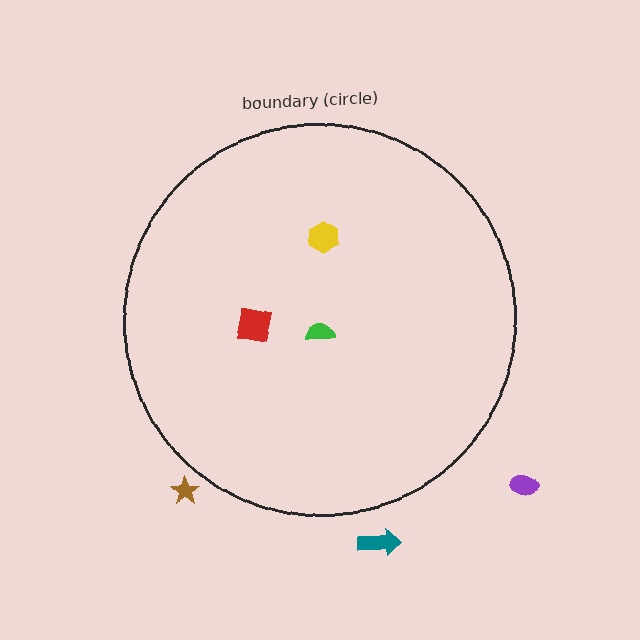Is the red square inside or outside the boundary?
Inside.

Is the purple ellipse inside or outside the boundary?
Outside.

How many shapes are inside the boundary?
3 inside, 3 outside.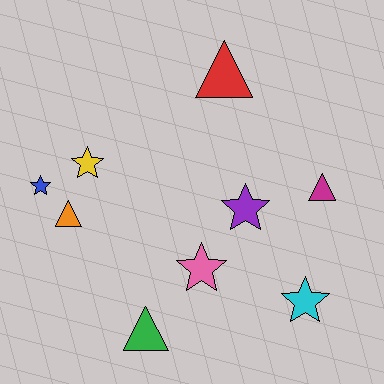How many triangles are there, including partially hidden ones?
There are 4 triangles.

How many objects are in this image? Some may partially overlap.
There are 9 objects.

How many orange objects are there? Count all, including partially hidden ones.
There is 1 orange object.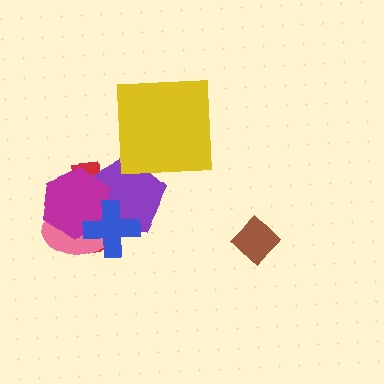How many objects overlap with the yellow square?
0 objects overlap with the yellow square.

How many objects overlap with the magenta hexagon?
4 objects overlap with the magenta hexagon.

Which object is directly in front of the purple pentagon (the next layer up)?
The magenta hexagon is directly in front of the purple pentagon.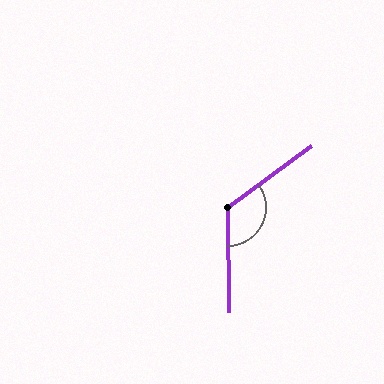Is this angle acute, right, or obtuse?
It is obtuse.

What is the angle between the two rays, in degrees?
Approximately 126 degrees.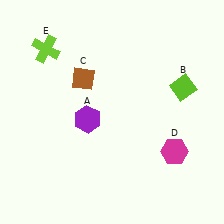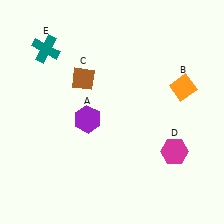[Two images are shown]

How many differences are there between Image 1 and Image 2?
There are 2 differences between the two images.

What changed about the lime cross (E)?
In Image 1, E is lime. In Image 2, it changed to teal.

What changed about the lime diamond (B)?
In Image 1, B is lime. In Image 2, it changed to orange.